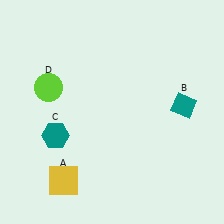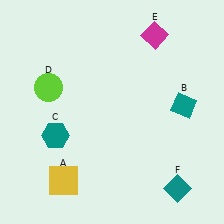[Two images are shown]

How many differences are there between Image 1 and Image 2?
There are 2 differences between the two images.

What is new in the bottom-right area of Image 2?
A teal diamond (F) was added in the bottom-right area of Image 2.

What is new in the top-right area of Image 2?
A magenta diamond (E) was added in the top-right area of Image 2.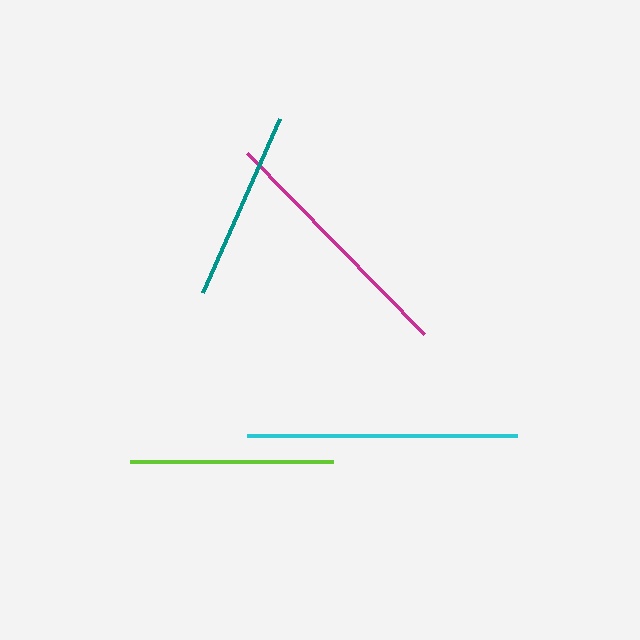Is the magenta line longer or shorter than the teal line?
The magenta line is longer than the teal line.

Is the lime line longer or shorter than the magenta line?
The magenta line is longer than the lime line.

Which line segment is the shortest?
The teal line is the shortest at approximately 190 pixels.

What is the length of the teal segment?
The teal segment is approximately 190 pixels long.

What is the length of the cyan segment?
The cyan segment is approximately 270 pixels long.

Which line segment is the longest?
The cyan line is the longest at approximately 270 pixels.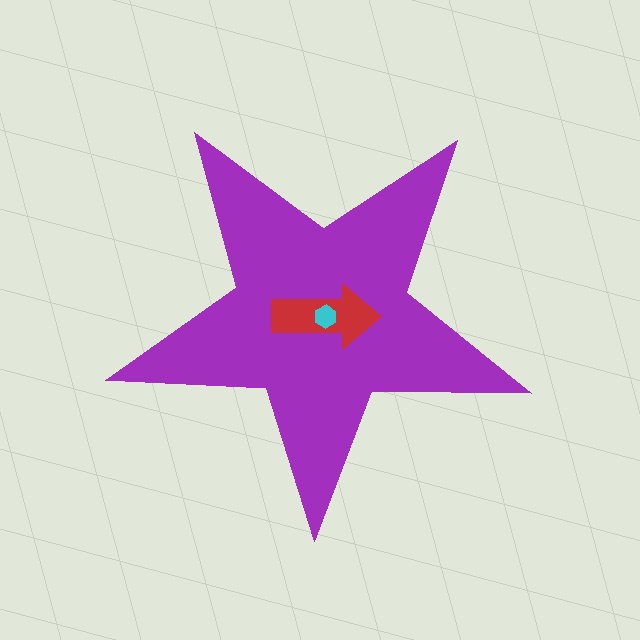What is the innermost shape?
The cyan hexagon.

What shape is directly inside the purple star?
The red arrow.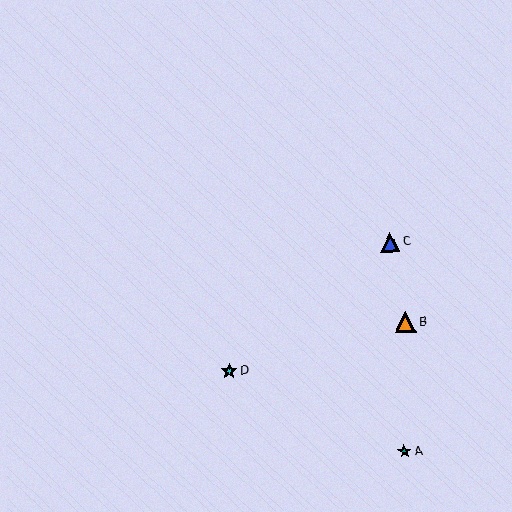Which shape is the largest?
The orange triangle (labeled B) is the largest.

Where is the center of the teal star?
The center of the teal star is at (404, 451).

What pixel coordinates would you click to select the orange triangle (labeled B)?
Click at (405, 322) to select the orange triangle B.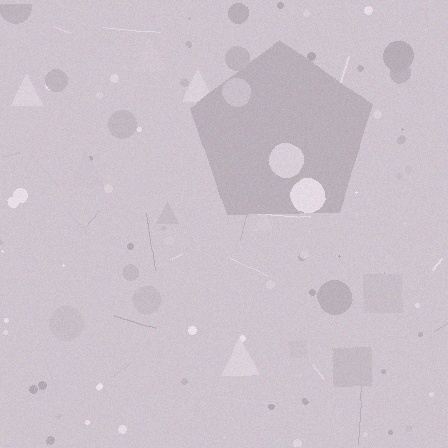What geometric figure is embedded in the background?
A pentagon is embedded in the background.